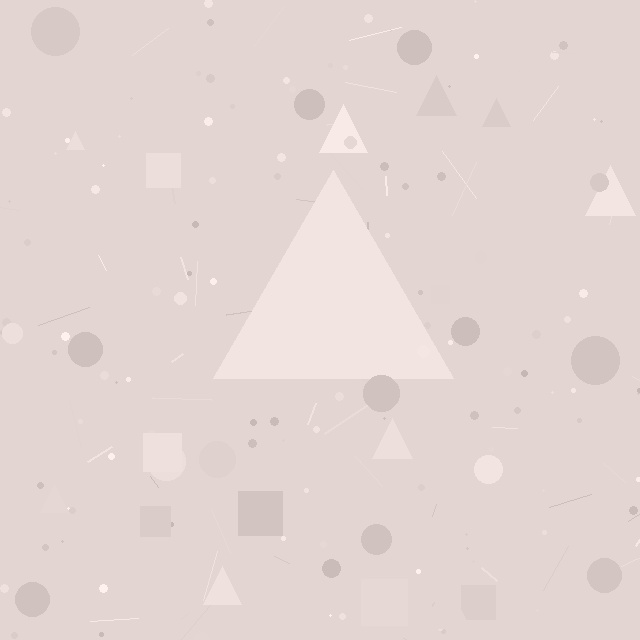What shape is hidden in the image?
A triangle is hidden in the image.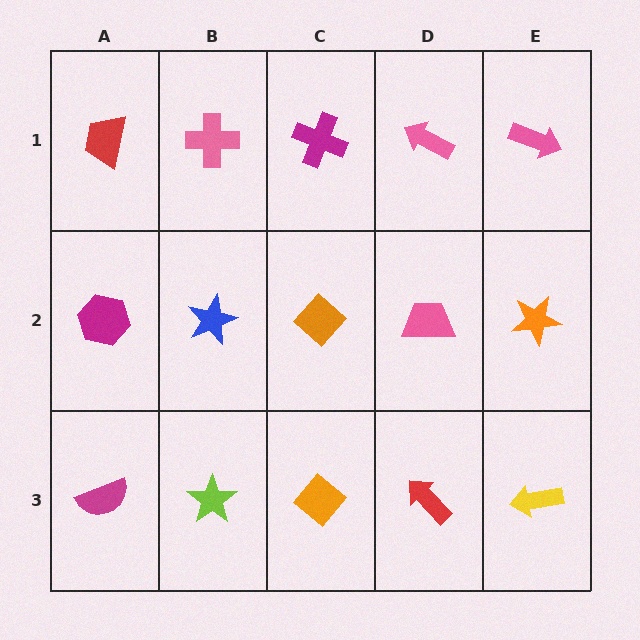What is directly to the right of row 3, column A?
A lime star.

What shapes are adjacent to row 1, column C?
An orange diamond (row 2, column C), a pink cross (row 1, column B), a pink arrow (row 1, column D).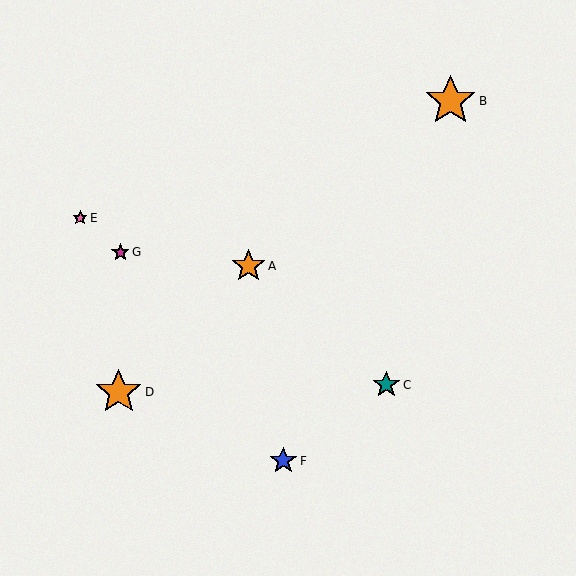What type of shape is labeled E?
Shape E is a pink star.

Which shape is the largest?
The orange star (labeled B) is the largest.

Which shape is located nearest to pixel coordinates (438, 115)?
The orange star (labeled B) at (450, 101) is nearest to that location.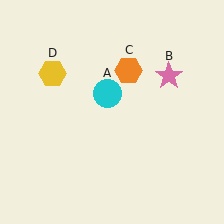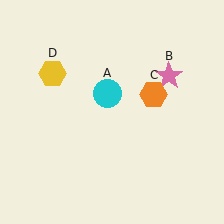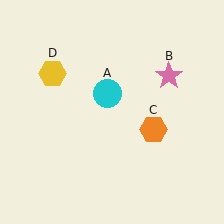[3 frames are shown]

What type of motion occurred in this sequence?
The orange hexagon (object C) rotated clockwise around the center of the scene.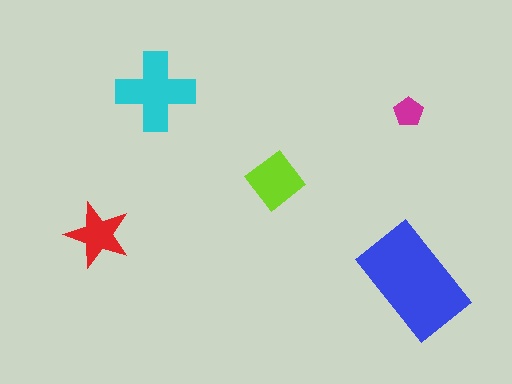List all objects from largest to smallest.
The blue rectangle, the cyan cross, the lime diamond, the red star, the magenta pentagon.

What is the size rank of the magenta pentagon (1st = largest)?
5th.